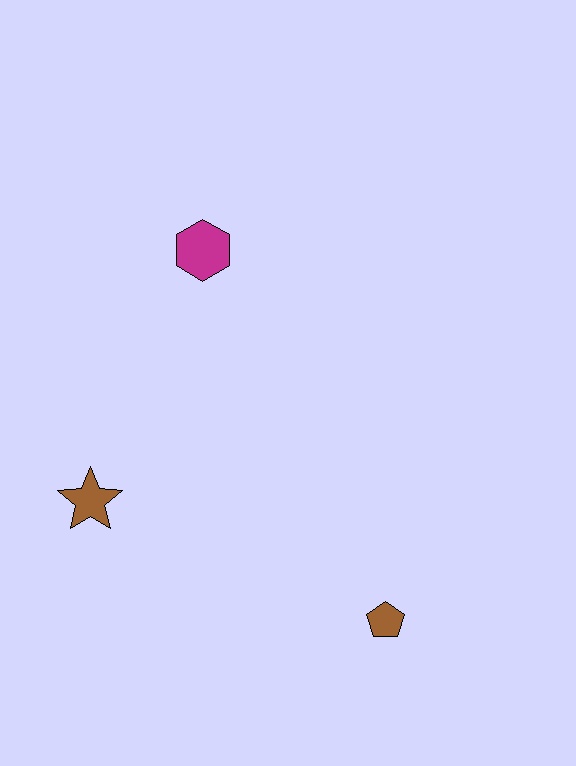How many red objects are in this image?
There are no red objects.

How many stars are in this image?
There is 1 star.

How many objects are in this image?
There are 3 objects.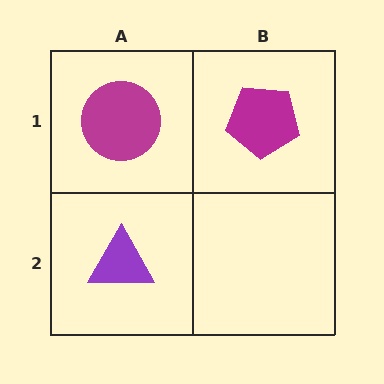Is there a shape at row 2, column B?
No, that cell is empty.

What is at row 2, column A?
A purple triangle.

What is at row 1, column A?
A magenta circle.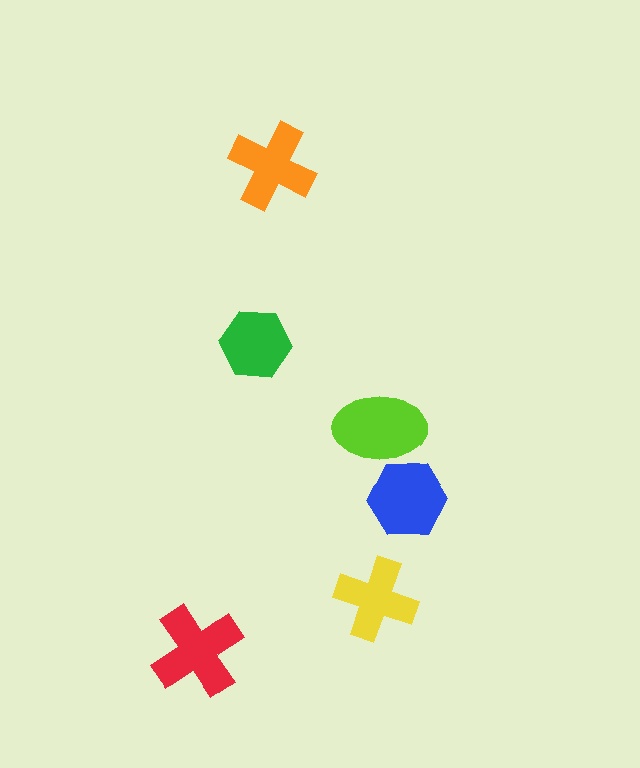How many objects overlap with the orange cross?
0 objects overlap with the orange cross.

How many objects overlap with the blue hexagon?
1 object overlaps with the blue hexagon.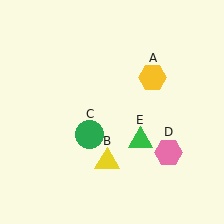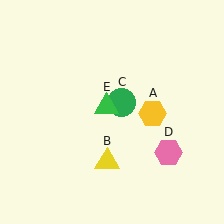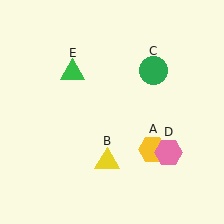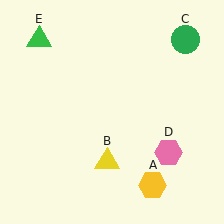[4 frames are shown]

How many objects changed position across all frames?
3 objects changed position: yellow hexagon (object A), green circle (object C), green triangle (object E).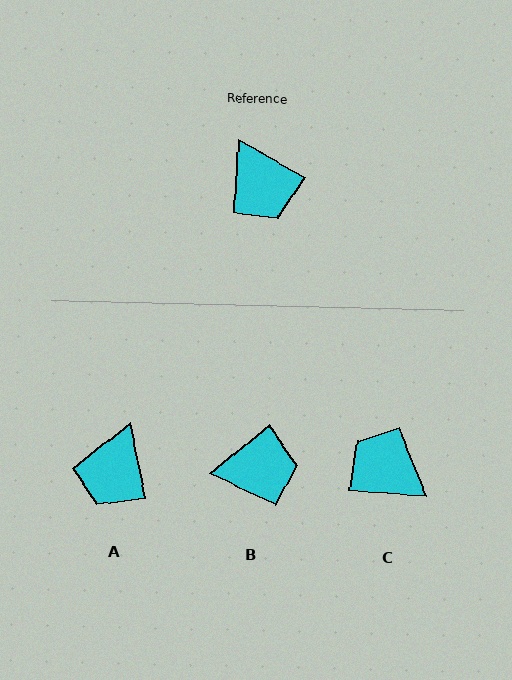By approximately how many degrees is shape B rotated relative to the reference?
Approximately 69 degrees counter-clockwise.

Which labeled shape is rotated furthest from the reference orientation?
C, about 155 degrees away.